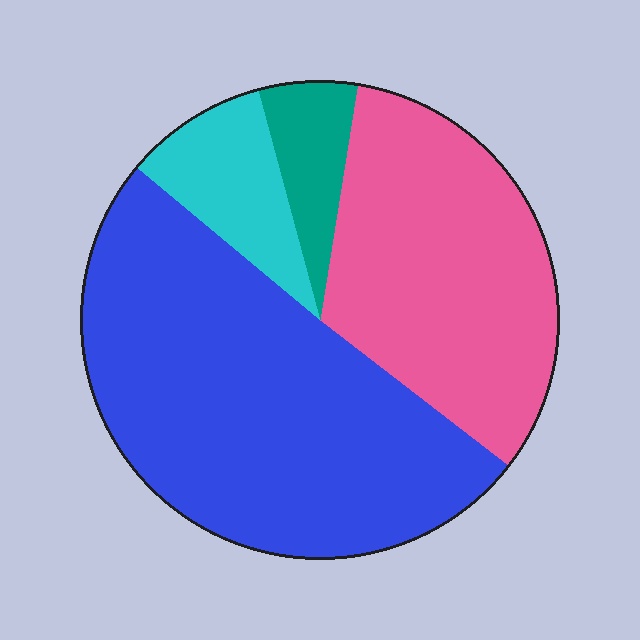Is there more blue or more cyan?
Blue.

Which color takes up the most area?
Blue, at roughly 50%.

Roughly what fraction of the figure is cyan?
Cyan takes up about one tenth (1/10) of the figure.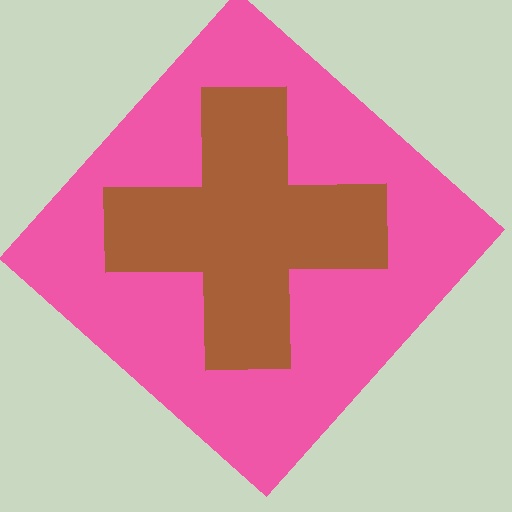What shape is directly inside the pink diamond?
The brown cross.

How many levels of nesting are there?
2.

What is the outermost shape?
The pink diamond.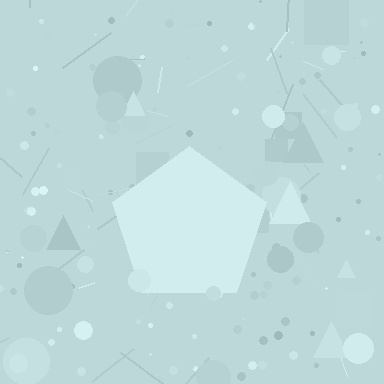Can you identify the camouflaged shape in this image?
The camouflaged shape is a pentagon.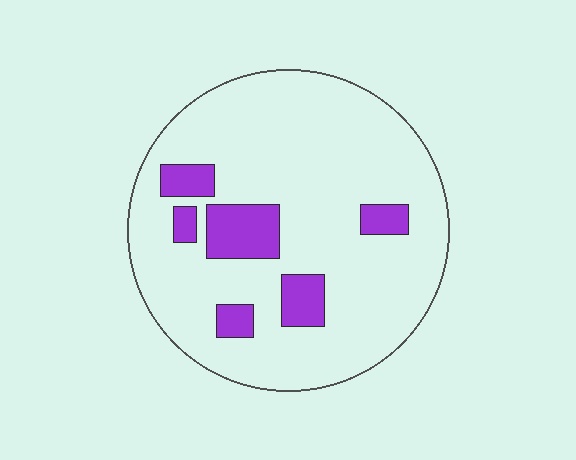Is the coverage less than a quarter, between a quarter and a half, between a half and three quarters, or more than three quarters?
Less than a quarter.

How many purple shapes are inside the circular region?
6.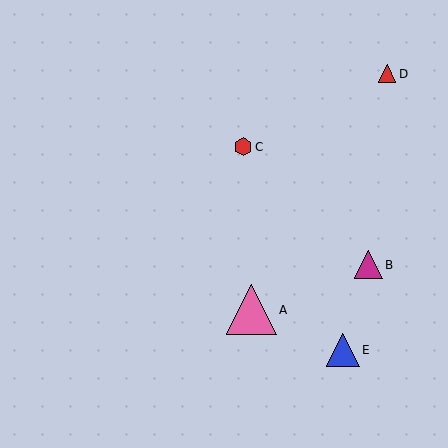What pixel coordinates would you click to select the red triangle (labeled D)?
Click at (387, 74) to select the red triangle D.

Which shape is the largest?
The pink triangle (labeled A) is the largest.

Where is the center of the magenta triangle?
The center of the magenta triangle is at (368, 265).